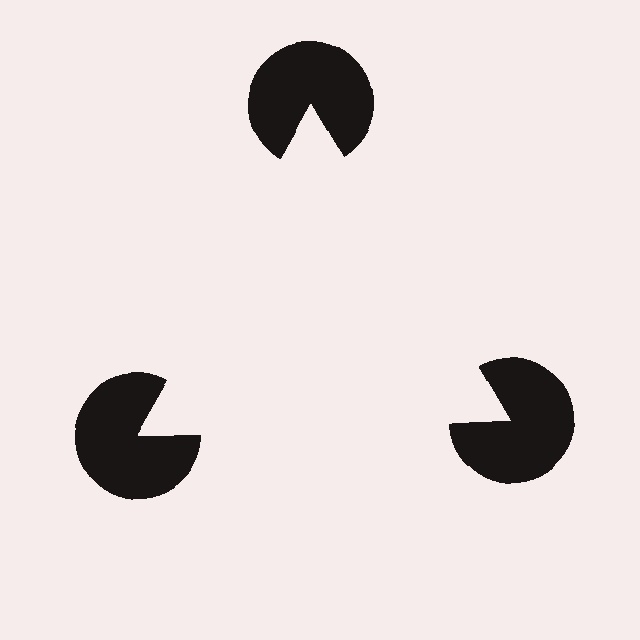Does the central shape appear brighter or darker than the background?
It typically appears slightly brighter than the background, even though no actual brightness change is drawn.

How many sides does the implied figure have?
3 sides.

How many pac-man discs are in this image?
There are 3 — one at each vertex of the illusory triangle.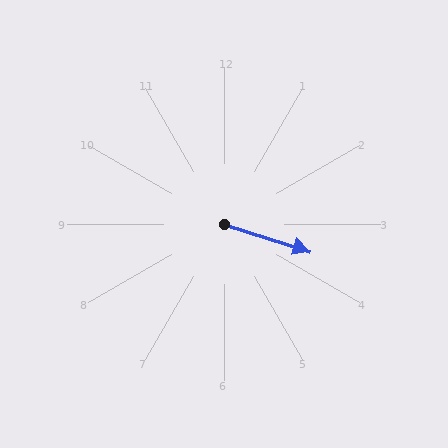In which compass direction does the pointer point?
East.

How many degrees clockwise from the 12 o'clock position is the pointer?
Approximately 108 degrees.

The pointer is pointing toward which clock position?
Roughly 4 o'clock.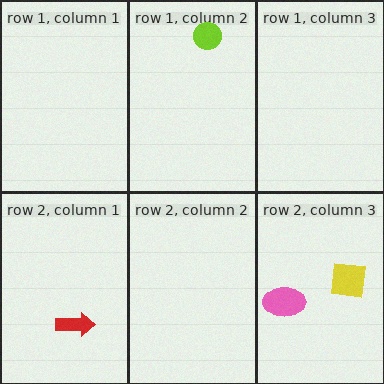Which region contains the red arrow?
The row 2, column 1 region.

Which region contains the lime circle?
The row 1, column 2 region.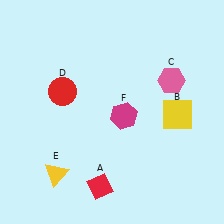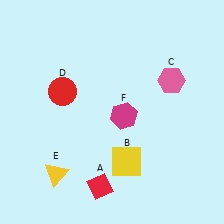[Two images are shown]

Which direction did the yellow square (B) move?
The yellow square (B) moved left.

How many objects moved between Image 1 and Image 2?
1 object moved between the two images.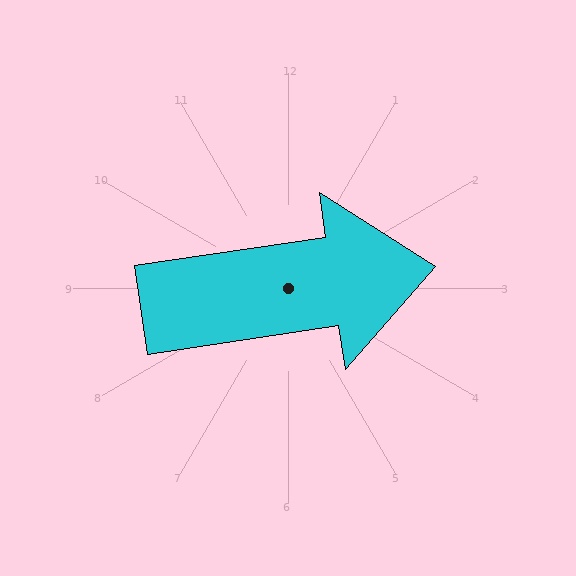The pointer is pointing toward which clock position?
Roughly 3 o'clock.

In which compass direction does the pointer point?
East.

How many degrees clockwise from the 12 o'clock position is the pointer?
Approximately 82 degrees.